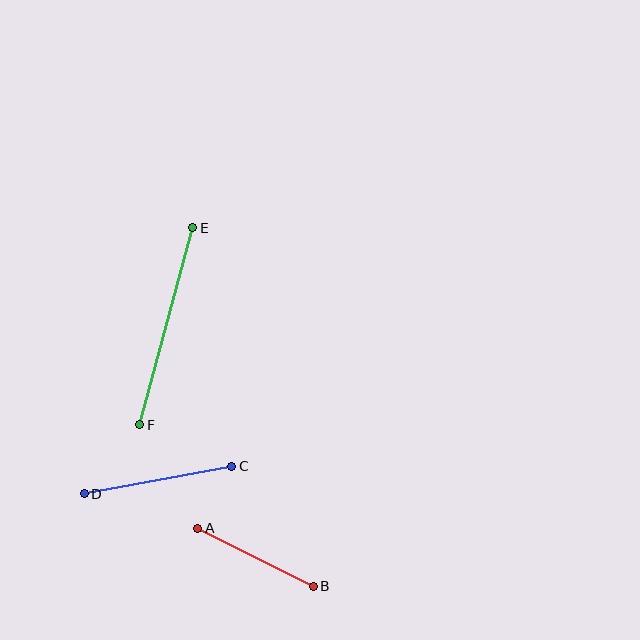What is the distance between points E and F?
The distance is approximately 204 pixels.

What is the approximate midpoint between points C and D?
The midpoint is at approximately (158, 480) pixels.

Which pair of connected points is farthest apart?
Points E and F are farthest apart.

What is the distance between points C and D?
The distance is approximately 150 pixels.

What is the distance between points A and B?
The distance is approximately 129 pixels.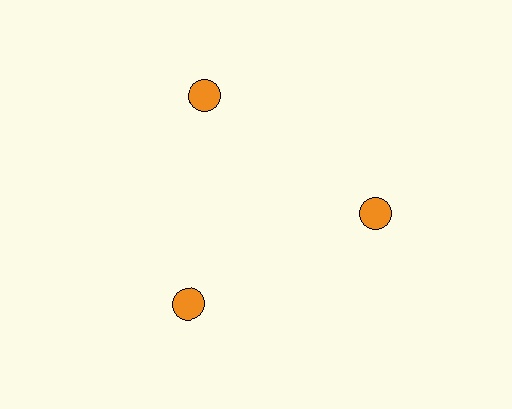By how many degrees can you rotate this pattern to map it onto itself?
The pattern maps onto itself every 120 degrees of rotation.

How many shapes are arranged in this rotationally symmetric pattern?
There are 3 shapes, arranged in 3 groups of 1.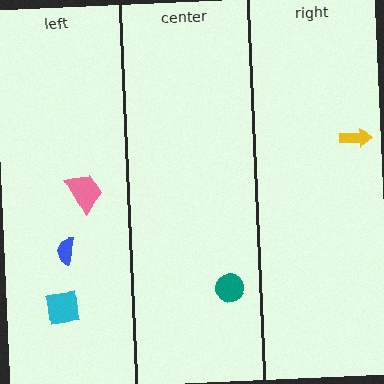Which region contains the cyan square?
The left region.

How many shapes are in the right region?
1.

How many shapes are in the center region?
1.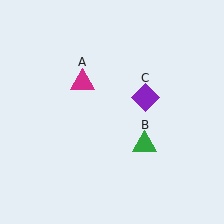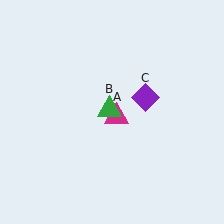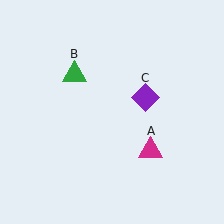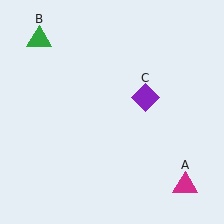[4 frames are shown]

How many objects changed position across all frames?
2 objects changed position: magenta triangle (object A), green triangle (object B).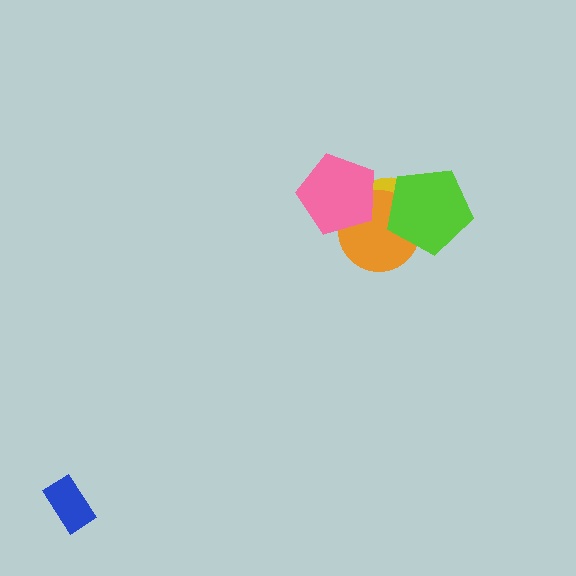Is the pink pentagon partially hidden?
No, no other shape covers it.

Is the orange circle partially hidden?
Yes, it is partially covered by another shape.